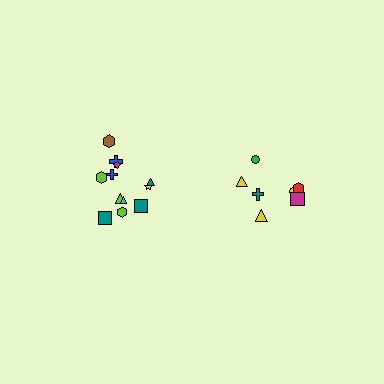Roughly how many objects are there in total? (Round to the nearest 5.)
Roughly 20 objects in total.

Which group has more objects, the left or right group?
The left group.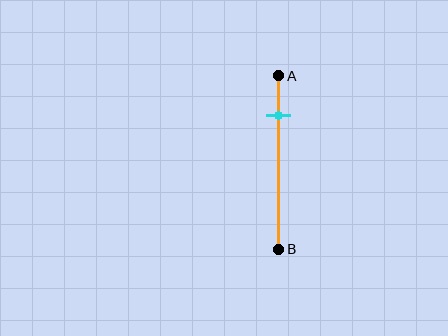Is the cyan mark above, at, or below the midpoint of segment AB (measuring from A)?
The cyan mark is above the midpoint of segment AB.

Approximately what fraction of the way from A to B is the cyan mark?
The cyan mark is approximately 25% of the way from A to B.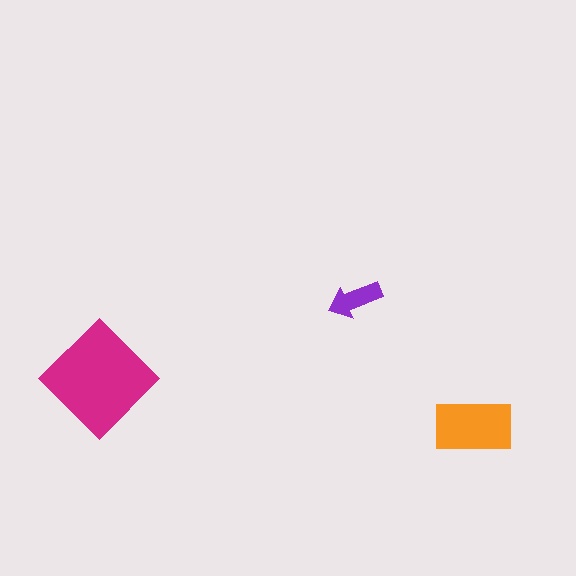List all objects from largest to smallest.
The magenta diamond, the orange rectangle, the purple arrow.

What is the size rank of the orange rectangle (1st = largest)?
2nd.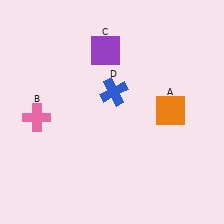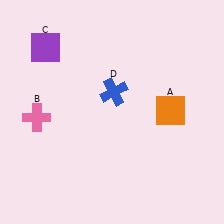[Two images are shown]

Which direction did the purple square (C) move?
The purple square (C) moved left.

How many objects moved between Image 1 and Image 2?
1 object moved between the two images.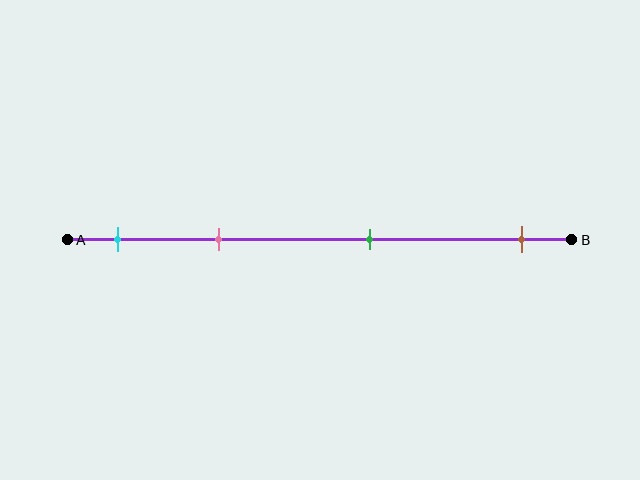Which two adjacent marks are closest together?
The cyan and pink marks are the closest adjacent pair.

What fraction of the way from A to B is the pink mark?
The pink mark is approximately 30% (0.3) of the way from A to B.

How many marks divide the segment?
There are 4 marks dividing the segment.